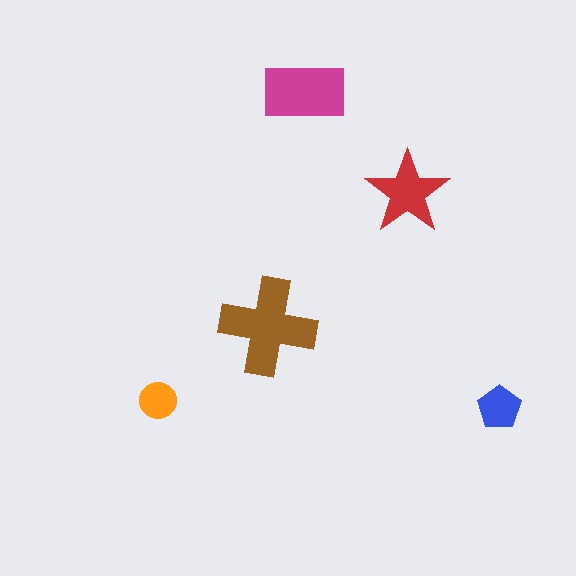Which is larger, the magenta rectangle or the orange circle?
The magenta rectangle.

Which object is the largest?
The brown cross.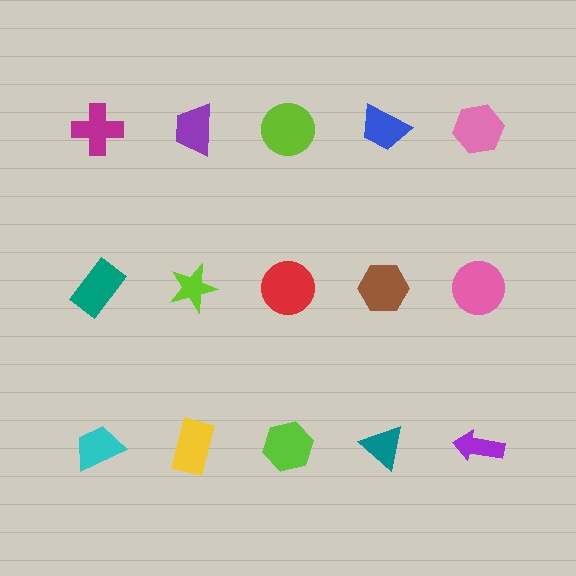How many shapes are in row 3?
5 shapes.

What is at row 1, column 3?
A lime circle.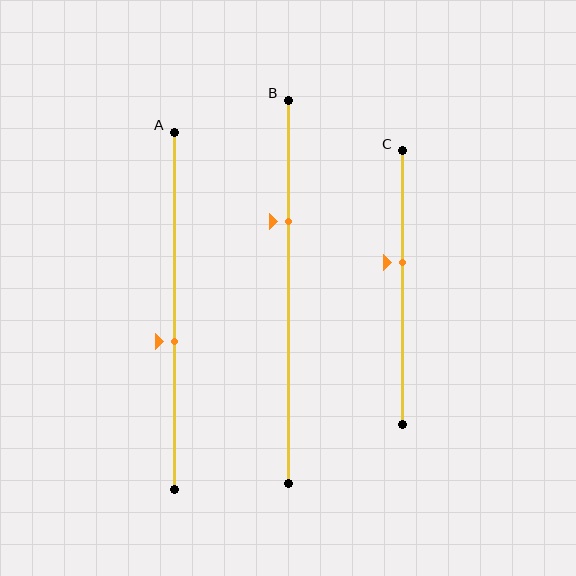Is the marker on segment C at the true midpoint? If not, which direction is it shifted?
No, the marker on segment C is shifted upward by about 9% of the segment length.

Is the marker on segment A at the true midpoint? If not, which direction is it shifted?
No, the marker on segment A is shifted downward by about 9% of the segment length.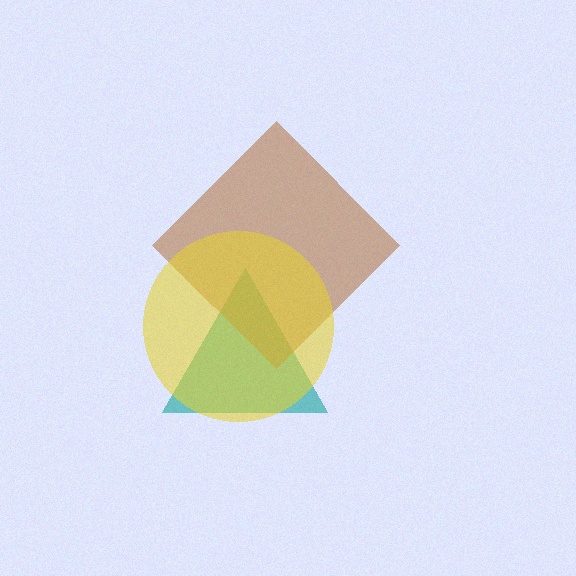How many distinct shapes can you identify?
There are 3 distinct shapes: a teal triangle, a brown diamond, a yellow circle.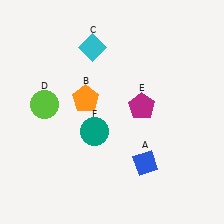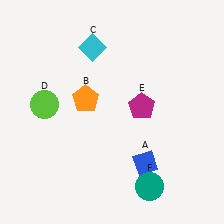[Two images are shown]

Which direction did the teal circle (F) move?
The teal circle (F) moved right.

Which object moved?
The teal circle (F) moved right.